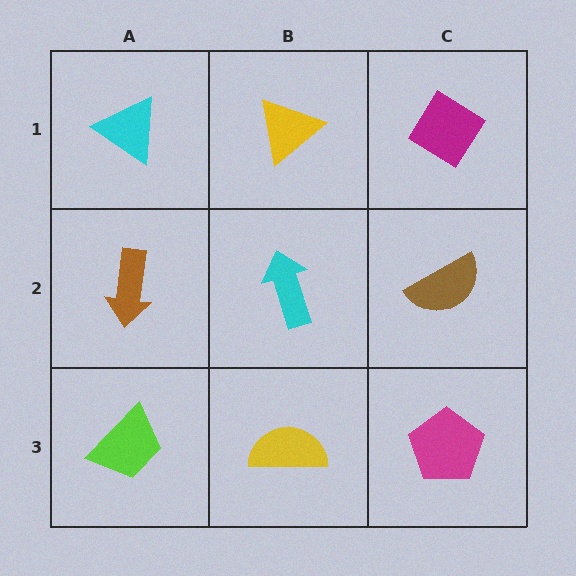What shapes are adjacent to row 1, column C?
A brown semicircle (row 2, column C), a yellow triangle (row 1, column B).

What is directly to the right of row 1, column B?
A magenta diamond.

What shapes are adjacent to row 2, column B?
A yellow triangle (row 1, column B), a yellow semicircle (row 3, column B), a brown arrow (row 2, column A), a brown semicircle (row 2, column C).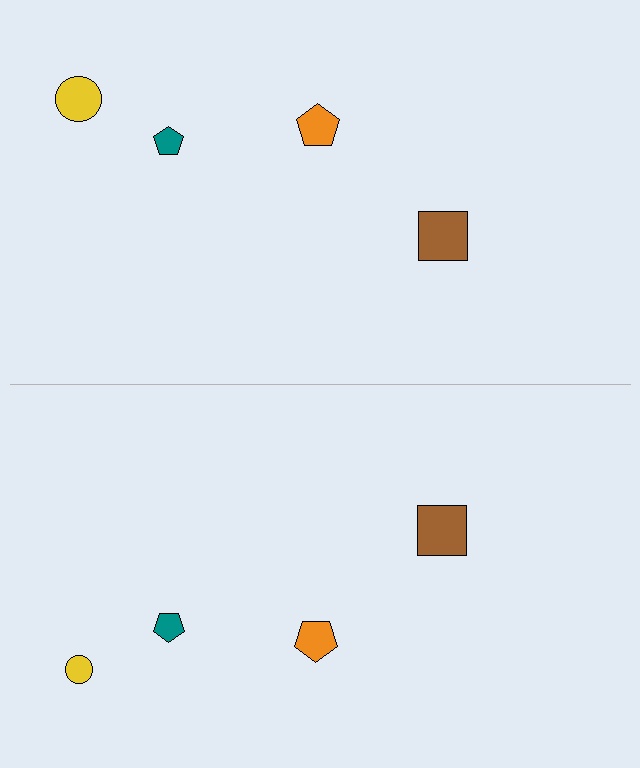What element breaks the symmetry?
The yellow circle on the bottom side has a different size than its mirror counterpart.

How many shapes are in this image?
There are 8 shapes in this image.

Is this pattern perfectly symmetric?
No, the pattern is not perfectly symmetric. The yellow circle on the bottom side has a different size than its mirror counterpart.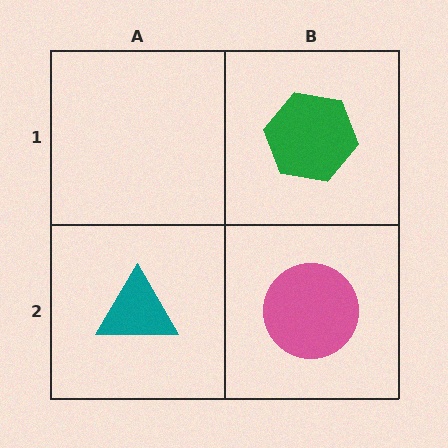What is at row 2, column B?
A pink circle.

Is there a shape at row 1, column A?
No, that cell is empty.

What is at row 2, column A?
A teal triangle.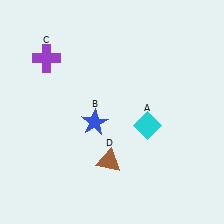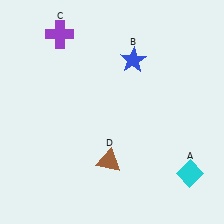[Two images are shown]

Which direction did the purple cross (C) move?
The purple cross (C) moved up.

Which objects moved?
The objects that moved are: the cyan diamond (A), the blue star (B), the purple cross (C).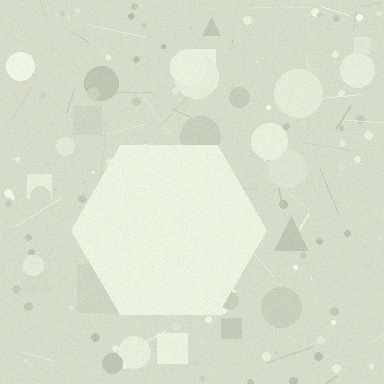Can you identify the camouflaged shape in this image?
The camouflaged shape is a hexagon.